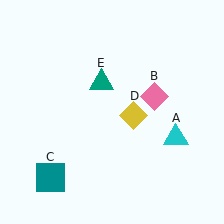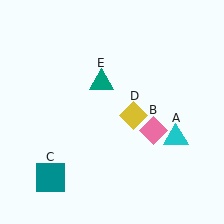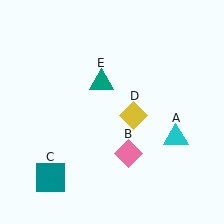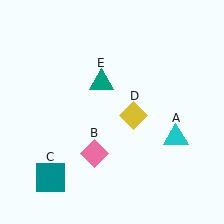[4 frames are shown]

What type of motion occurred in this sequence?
The pink diamond (object B) rotated clockwise around the center of the scene.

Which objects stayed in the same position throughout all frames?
Cyan triangle (object A) and teal square (object C) and yellow diamond (object D) and teal triangle (object E) remained stationary.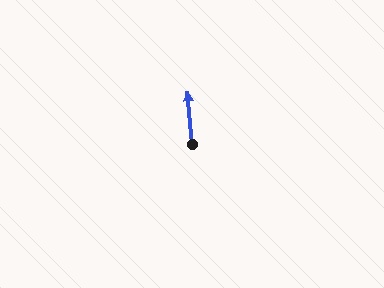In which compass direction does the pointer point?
North.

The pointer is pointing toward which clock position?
Roughly 12 o'clock.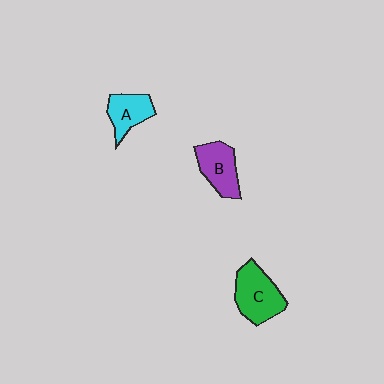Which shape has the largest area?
Shape C (green).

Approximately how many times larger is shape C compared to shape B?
Approximately 1.2 times.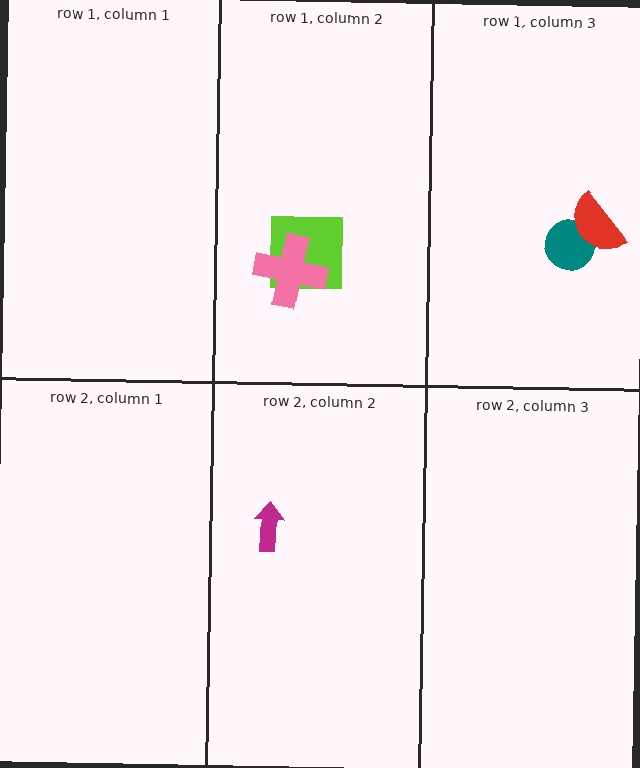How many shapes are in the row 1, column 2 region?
2.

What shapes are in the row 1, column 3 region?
The teal circle, the red semicircle.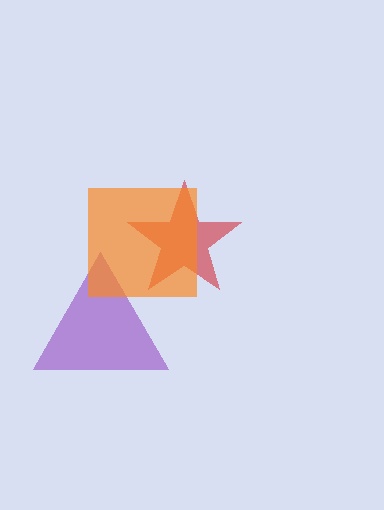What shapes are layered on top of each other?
The layered shapes are: a red star, a purple triangle, an orange square.